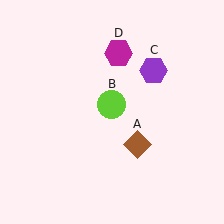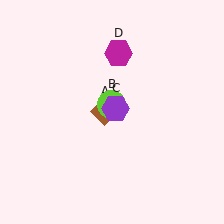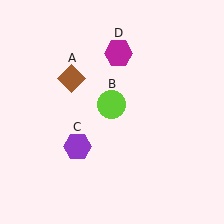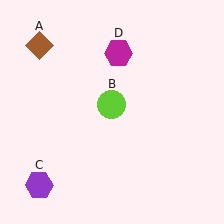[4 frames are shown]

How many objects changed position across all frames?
2 objects changed position: brown diamond (object A), purple hexagon (object C).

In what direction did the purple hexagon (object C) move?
The purple hexagon (object C) moved down and to the left.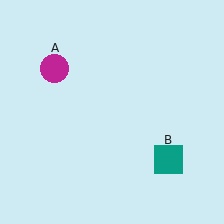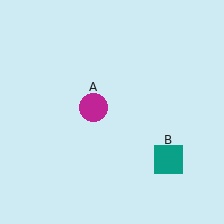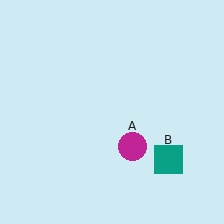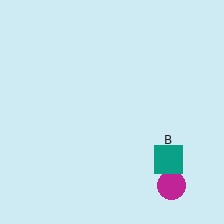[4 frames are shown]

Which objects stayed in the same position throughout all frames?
Teal square (object B) remained stationary.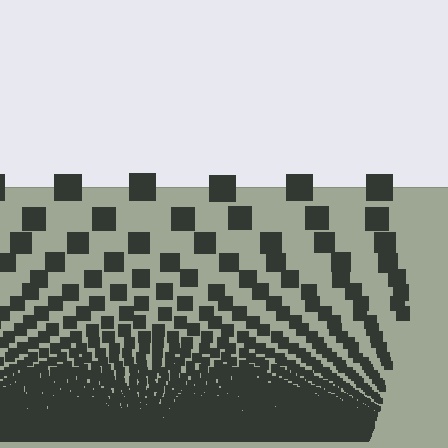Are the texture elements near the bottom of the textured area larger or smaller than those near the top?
Smaller. The gradient is inverted — elements near the bottom are smaller and denser.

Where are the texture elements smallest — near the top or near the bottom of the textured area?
Near the bottom.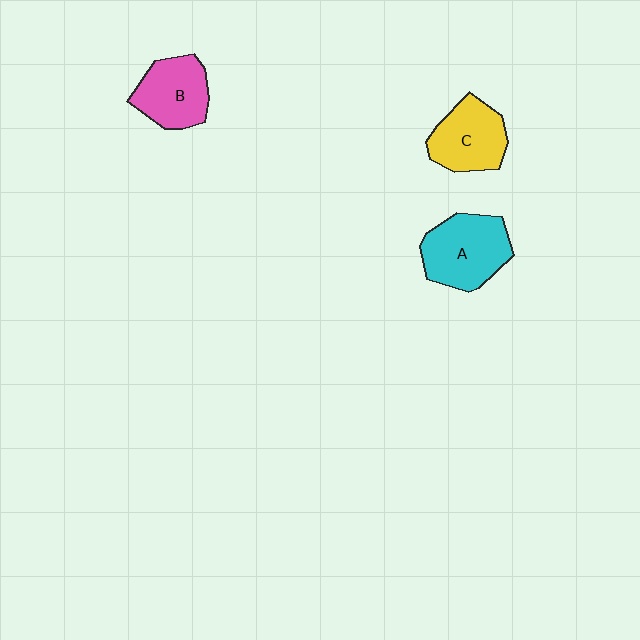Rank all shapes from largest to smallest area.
From largest to smallest: A (cyan), C (yellow), B (pink).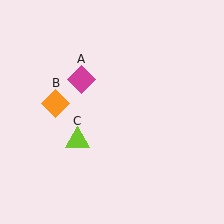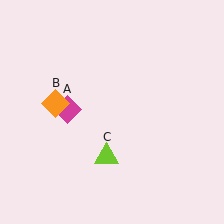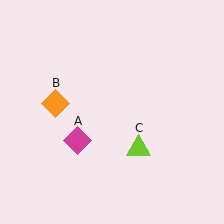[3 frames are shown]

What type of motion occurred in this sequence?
The magenta diamond (object A), lime triangle (object C) rotated counterclockwise around the center of the scene.